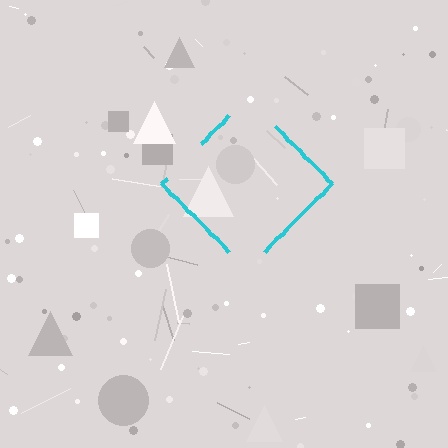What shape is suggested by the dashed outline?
The dashed outline suggests a diamond.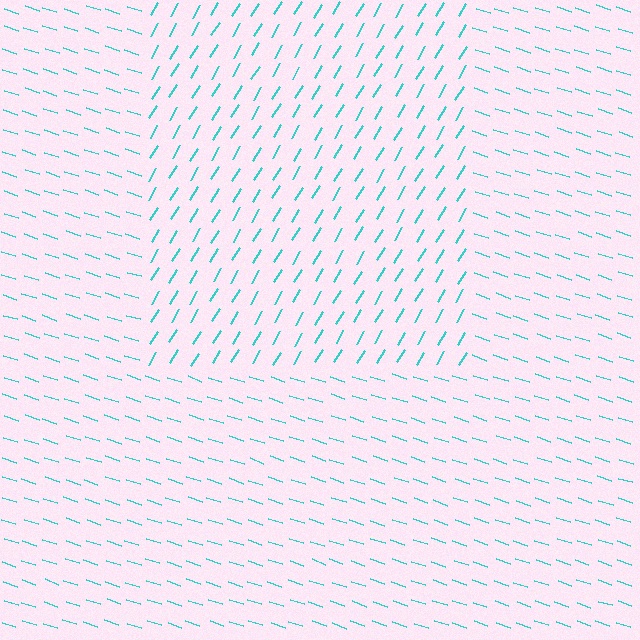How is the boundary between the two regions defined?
The boundary is defined purely by a change in line orientation (approximately 77 degrees difference). All lines are the same color and thickness.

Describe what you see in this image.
The image is filled with small cyan line segments. A rectangle region in the image has lines oriented differently from the surrounding lines, creating a visible texture boundary.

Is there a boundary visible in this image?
Yes, there is a texture boundary formed by a change in line orientation.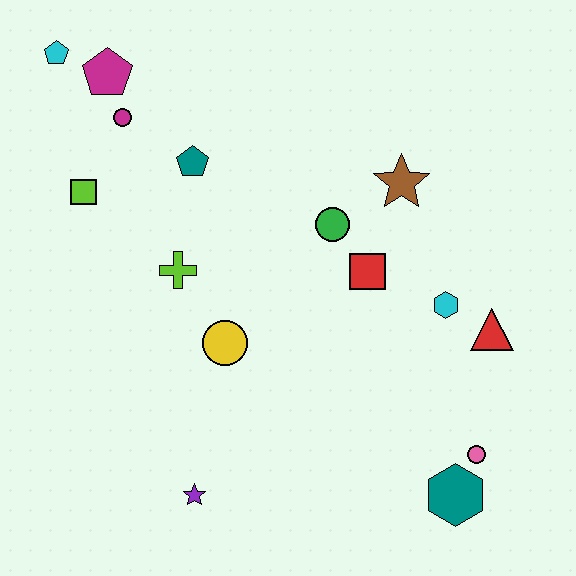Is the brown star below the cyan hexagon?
No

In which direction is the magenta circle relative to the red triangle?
The magenta circle is to the left of the red triangle.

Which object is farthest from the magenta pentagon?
The teal hexagon is farthest from the magenta pentagon.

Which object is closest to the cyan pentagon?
The magenta pentagon is closest to the cyan pentagon.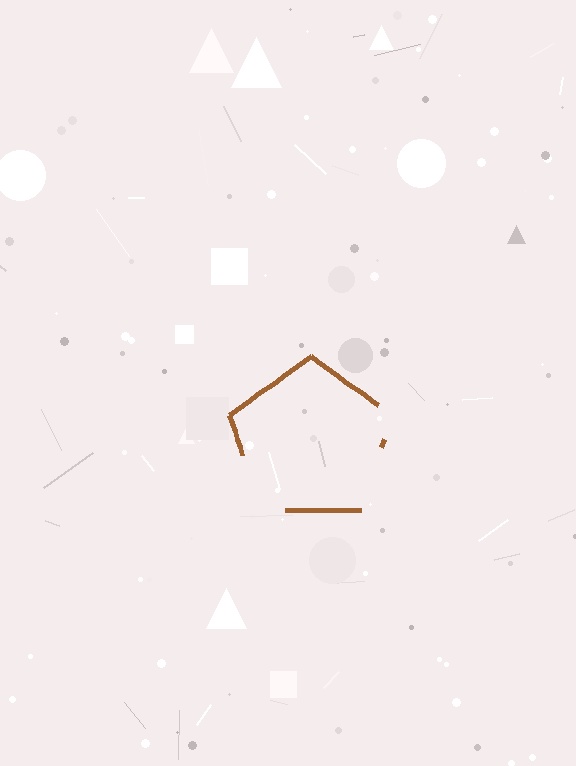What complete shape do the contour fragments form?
The contour fragments form a pentagon.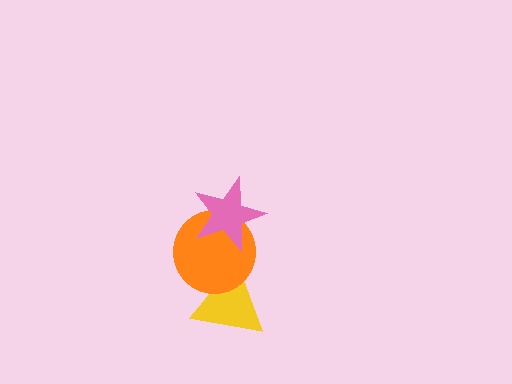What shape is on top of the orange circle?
The pink star is on top of the orange circle.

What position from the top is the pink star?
The pink star is 1st from the top.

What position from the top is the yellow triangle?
The yellow triangle is 3rd from the top.